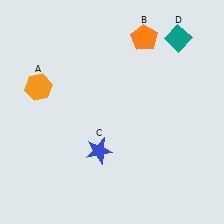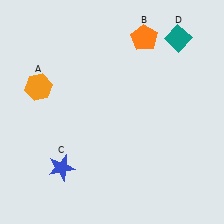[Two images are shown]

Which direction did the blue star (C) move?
The blue star (C) moved left.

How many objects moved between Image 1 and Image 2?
1 object moved between the two images.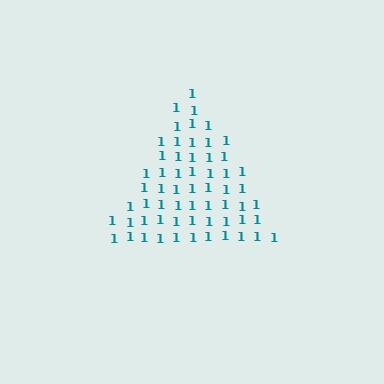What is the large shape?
The large shape is a triangle.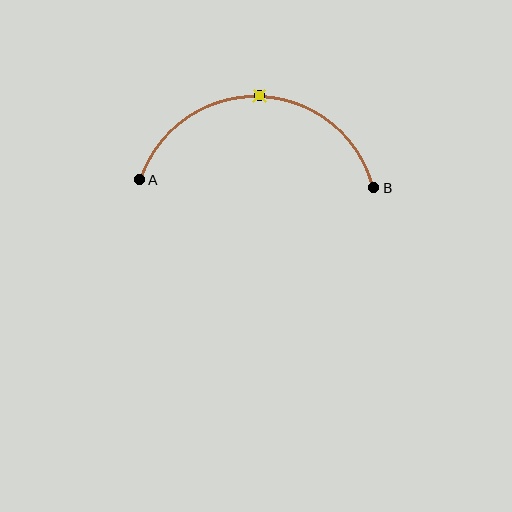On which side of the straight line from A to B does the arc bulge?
The arc bulges above the straight line connecting A and B.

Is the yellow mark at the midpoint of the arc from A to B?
Yes. The yellow mark lies on the arc at equal arc-length from both A and B — it is the arc midpoint.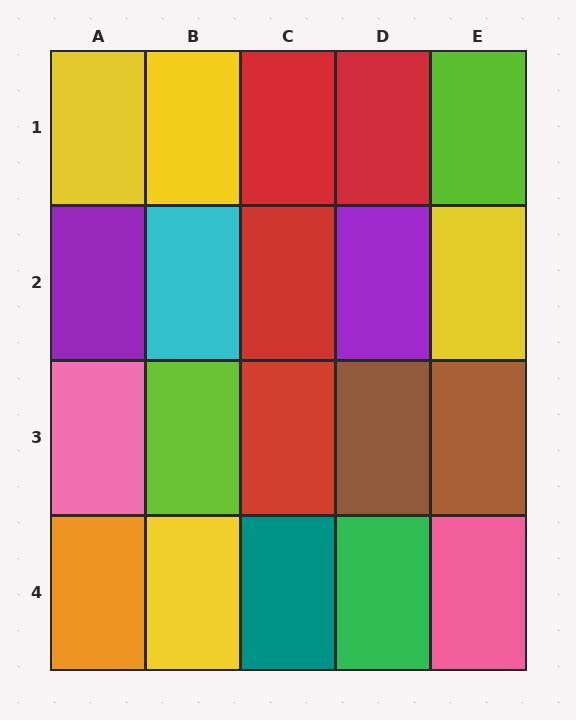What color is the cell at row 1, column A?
Yellow.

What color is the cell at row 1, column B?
Yellow.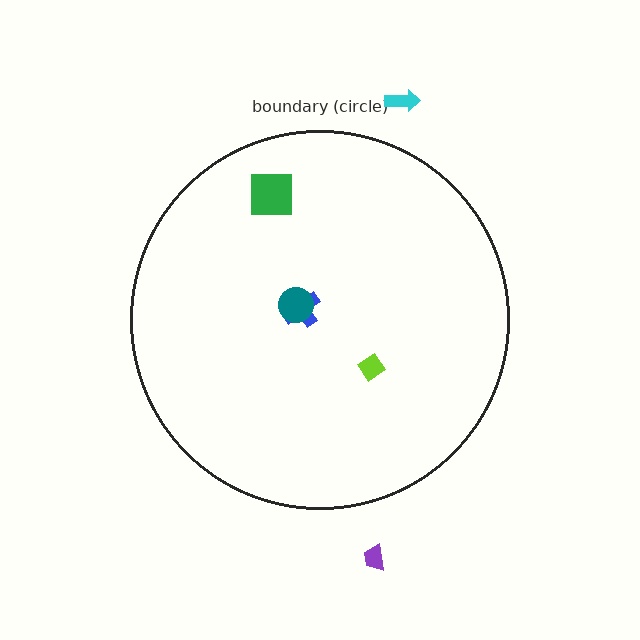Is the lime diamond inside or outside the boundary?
Inside.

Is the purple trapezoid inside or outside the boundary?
Outside.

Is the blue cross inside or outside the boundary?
Inside.